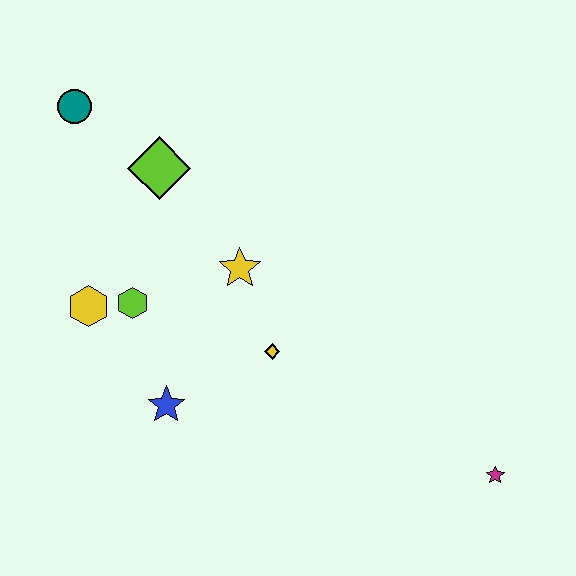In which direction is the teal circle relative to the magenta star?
The teal circle is to the left of the magenta star.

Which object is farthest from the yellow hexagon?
The magenta star is farthest from the yellow hexagon.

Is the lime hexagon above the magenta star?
Yes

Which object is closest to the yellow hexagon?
The lime hexagon is closest to the yellow hexagon.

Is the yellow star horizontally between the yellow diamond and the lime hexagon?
Yes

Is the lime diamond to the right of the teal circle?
Yes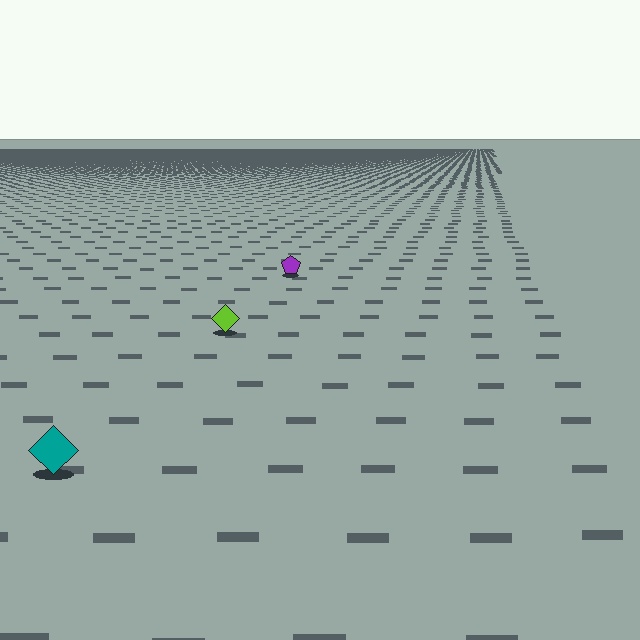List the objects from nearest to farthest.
From nearest to farthest: the teal diamond, the lime diamond, the purple pentagon.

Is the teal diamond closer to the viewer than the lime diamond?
Yes. The teal diamond is closer — you can tell from the texture gradient: the ground texture is coarser near it.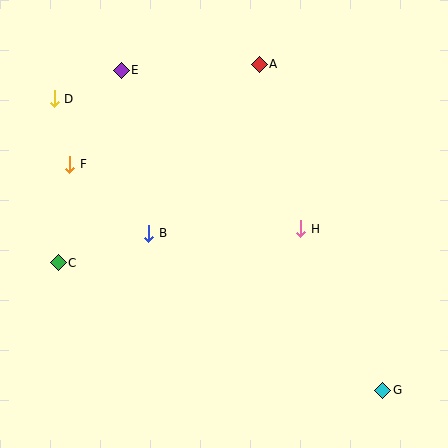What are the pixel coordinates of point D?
Point D is at (54, 99).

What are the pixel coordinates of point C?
Point C is at (58, 263).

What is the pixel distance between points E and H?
The distance between E and H is 239 pixels.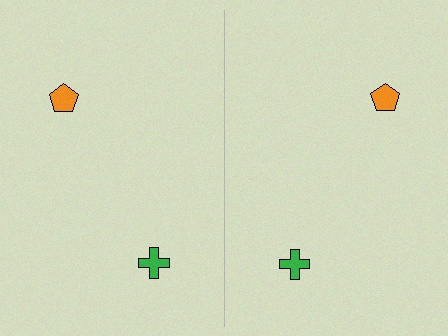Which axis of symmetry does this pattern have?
The pattern has a vertical axis of symmetry running through the center of the image.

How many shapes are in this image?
There are 4 shapes in this image.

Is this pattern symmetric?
Yes, this pattern has bilateral (reflection) symmetry.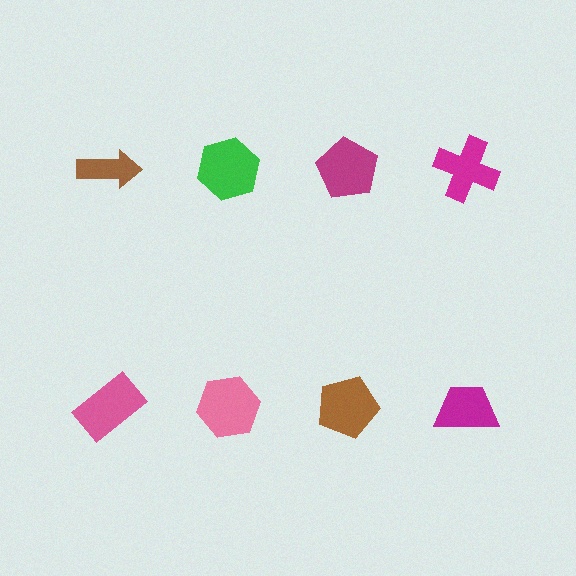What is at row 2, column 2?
A pink hexagon.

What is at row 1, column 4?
A magenta cross.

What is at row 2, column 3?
A brown pentagon.